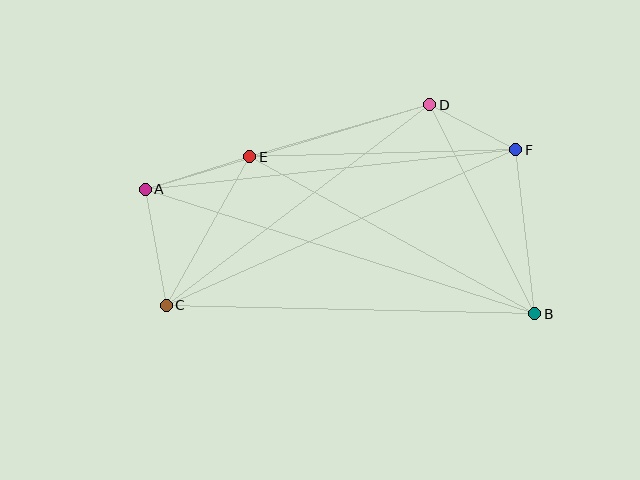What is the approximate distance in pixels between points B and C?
The distance between B and C is approximately 368 pixels.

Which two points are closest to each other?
Points D and F are closest to each other.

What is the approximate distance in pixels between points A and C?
The distance between A and C is approximately 118 pixels.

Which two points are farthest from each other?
Points A and B are farthest from each other.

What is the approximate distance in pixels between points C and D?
The distance between C and D is approximately 331 pixels.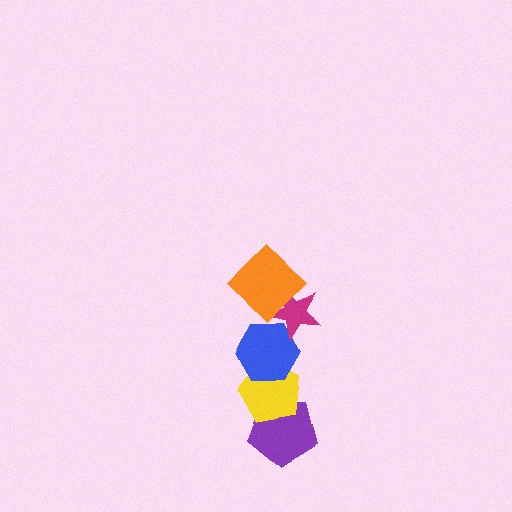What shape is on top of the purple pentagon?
The yellow pentagon is on top of the purple pentagon.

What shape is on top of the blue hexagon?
The magenta star is on top of the blue hexagon.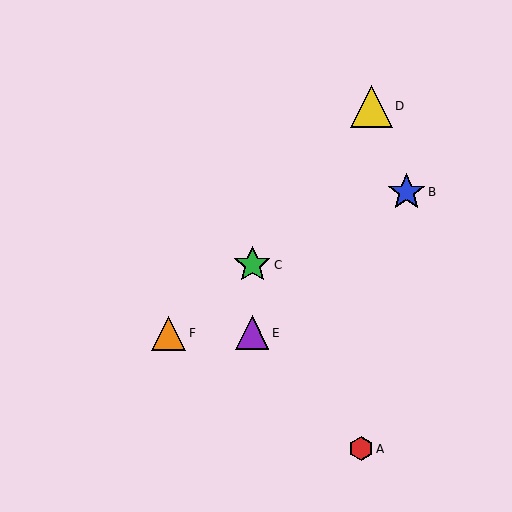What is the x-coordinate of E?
Object E is at x≈252.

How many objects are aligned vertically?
2 objects (C, E) are aligned vertically.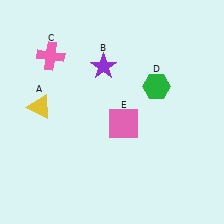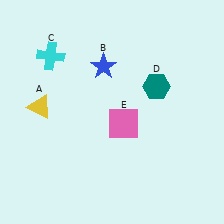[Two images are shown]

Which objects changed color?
B changed from purple to blue. C changed from pink to cyan. D changed from green to teal.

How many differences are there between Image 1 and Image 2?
There are 3 differences between the two images.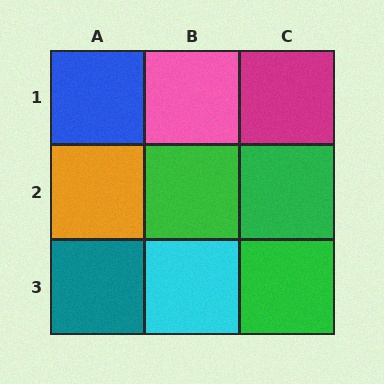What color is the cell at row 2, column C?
Green.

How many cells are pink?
1 cell is pink.